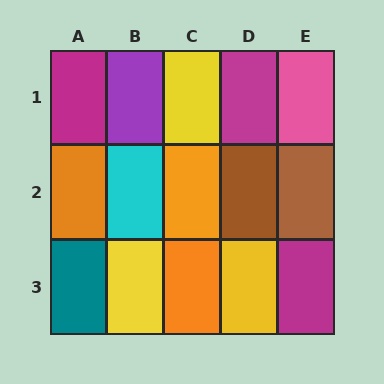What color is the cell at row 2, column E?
Brown.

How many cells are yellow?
3 cells are yellow.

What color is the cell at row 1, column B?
Purple.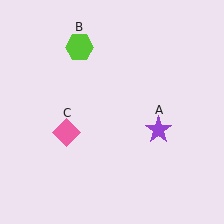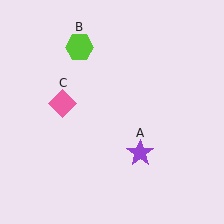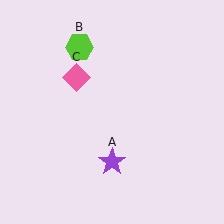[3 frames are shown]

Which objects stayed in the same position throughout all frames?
Lime hexagon (object B) remained stationary.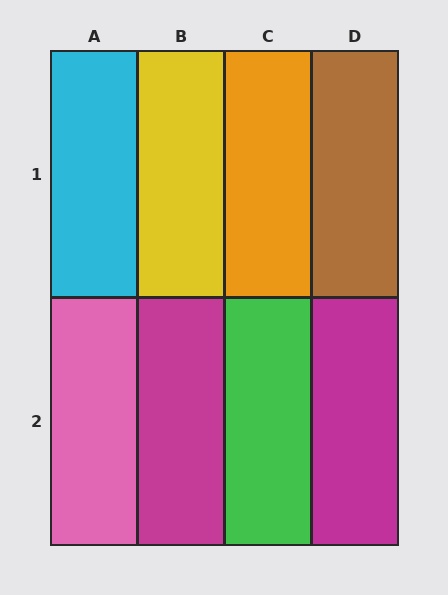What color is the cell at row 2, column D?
Magenta.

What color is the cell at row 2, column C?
Green.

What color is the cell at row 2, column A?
Pink.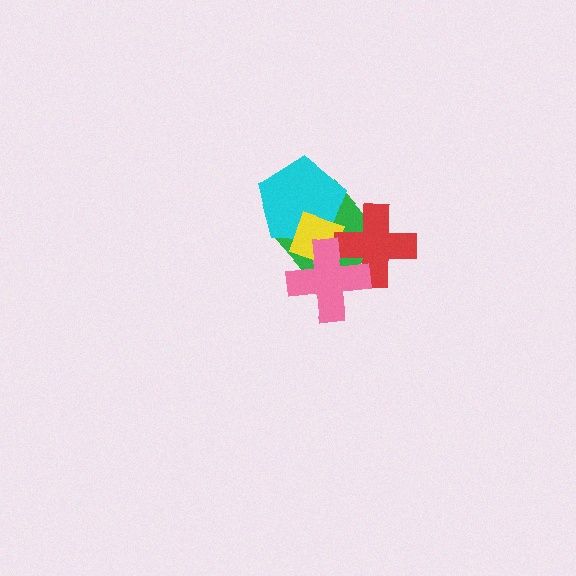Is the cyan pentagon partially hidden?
Yes, it is partially covered by another shape.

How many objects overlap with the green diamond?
4 objects overlap with the green diamond.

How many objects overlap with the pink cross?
3 objects overlap with the pink cross.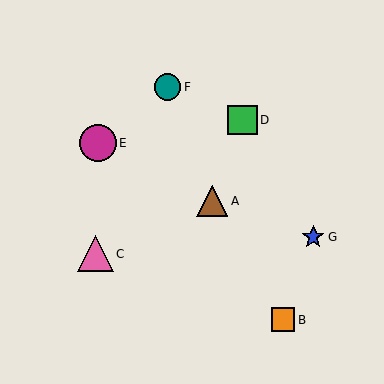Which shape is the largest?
The magenta circle (labeled E) is the largest.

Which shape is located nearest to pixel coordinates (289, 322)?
The orange square (labeled B) at (283, 320) is nearest to that location.